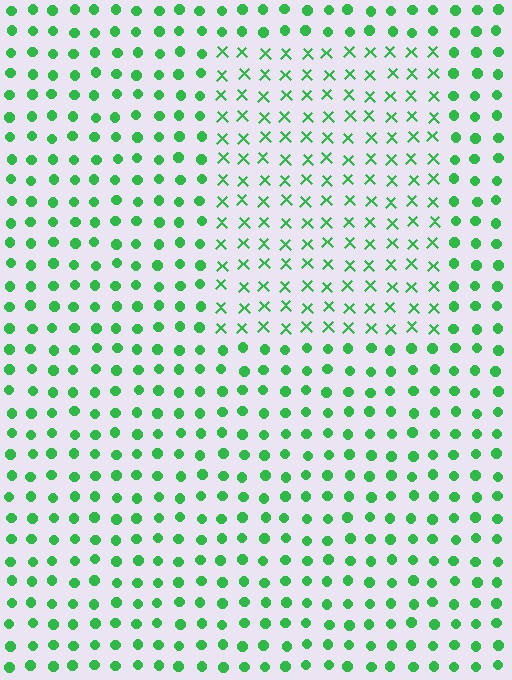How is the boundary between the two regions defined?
The boundary is defined by a change in element shape: X marks inside vs. circles outside. All elements share the same color and spacing.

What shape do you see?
I see a rectangle.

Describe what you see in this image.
The image is filled with small green elements arranged in a uniform grid. A rectangle-shaped region contains X marks, while the surrounding area contains circles. The boundary is defined purely by the change in element shape.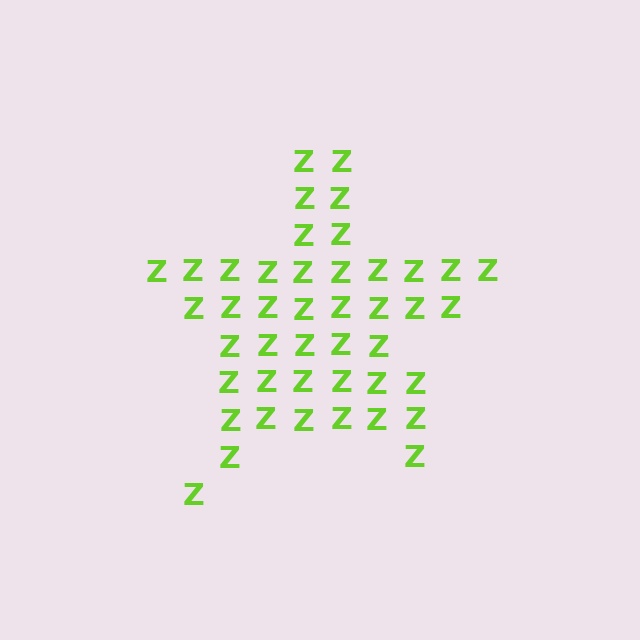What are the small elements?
The small elements are letter Z's.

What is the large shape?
The large shape is a star.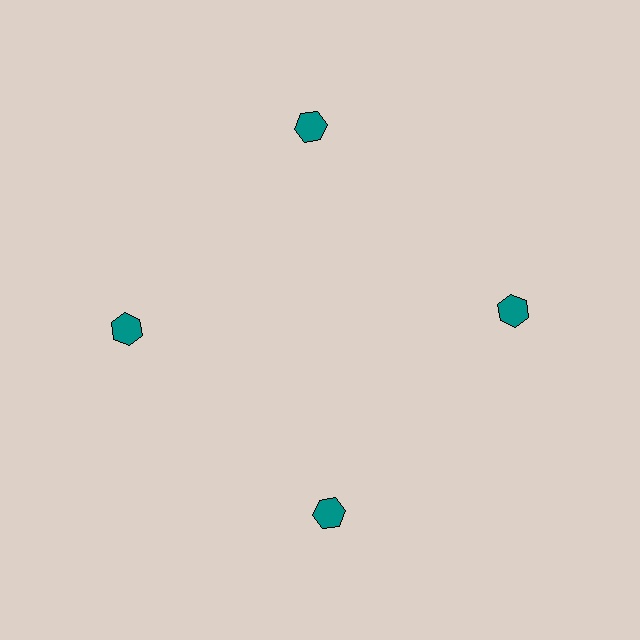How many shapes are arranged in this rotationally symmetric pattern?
There are 4 shapes, arranged in 4 groups of 1.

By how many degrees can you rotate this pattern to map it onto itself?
The pattern maps onto itself every 90 degrees of rotation.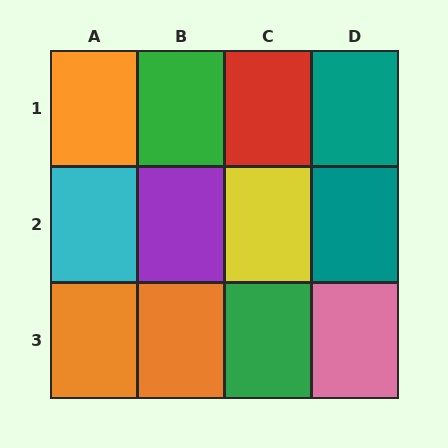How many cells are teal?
2 cells are teal.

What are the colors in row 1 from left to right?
Orange, green, red, teal.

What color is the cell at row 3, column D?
Pink.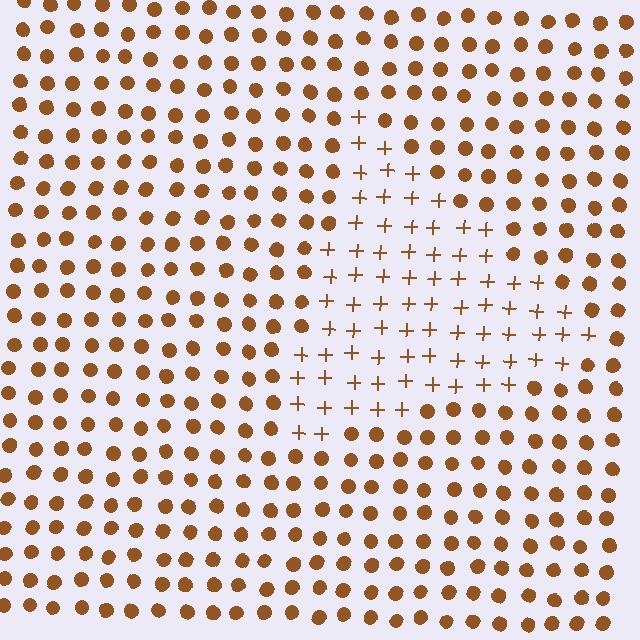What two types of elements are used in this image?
The image uses plus signs inside the triangle region and circles outside it.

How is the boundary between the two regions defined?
The boundary is defined by a change in element shape: plus signs inside vs. circles outside. All elements share the same color and spacing.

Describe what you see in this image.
The image is filled with small brown elements arranged in a uniform grid. A triangle-shaped region contains plus signs, while the surrounding area contains circles. The boundary is defined purely by the change in element shape.